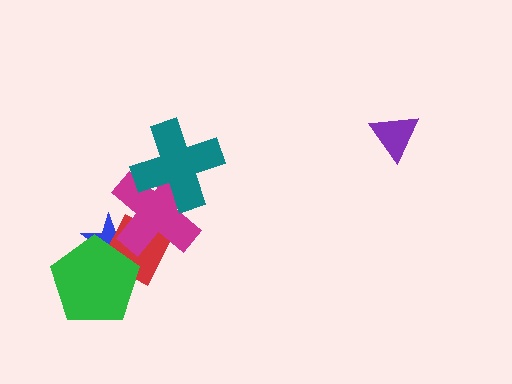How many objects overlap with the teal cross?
1 object overlaps with the teal cross.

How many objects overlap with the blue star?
3 objects overlap with the blue star.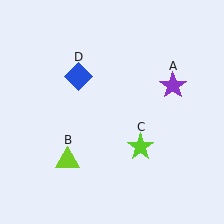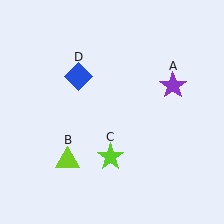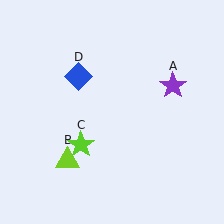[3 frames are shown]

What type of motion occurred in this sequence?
The lime star (object C) rotated clockwise around the center of the scene.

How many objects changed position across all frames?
1 object changed position: lime star (object C).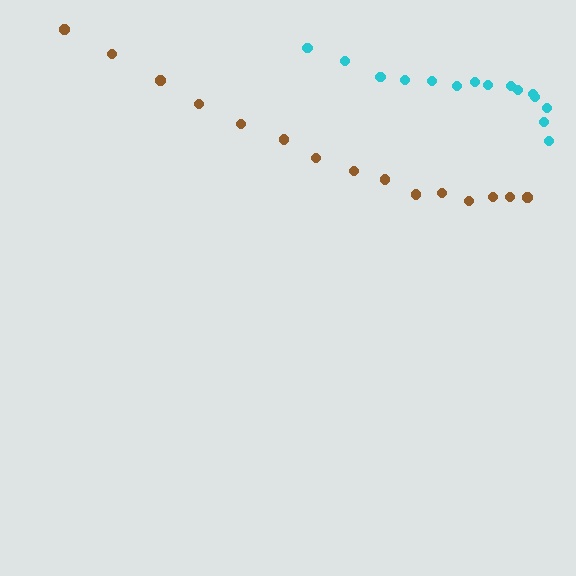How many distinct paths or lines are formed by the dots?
There are 2 distinct paths.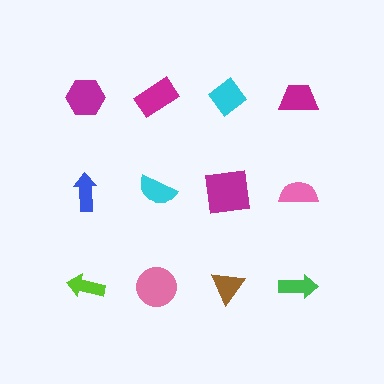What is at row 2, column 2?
A cyan semicircle.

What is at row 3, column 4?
A green arrow.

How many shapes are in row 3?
4 shapes.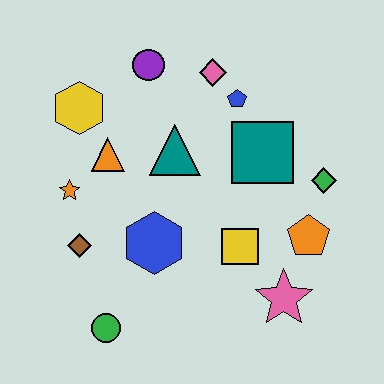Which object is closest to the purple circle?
The pink diamond is closest to the purple circle.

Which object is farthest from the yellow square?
The yellow hexagon is farthest from the yellow square.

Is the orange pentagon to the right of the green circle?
Yes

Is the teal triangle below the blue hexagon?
No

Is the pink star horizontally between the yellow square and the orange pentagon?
Yes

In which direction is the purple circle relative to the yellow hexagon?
The purple circle is to the right of the yellow hexagon.